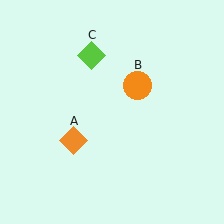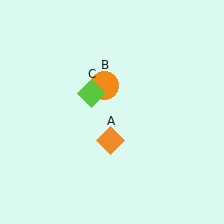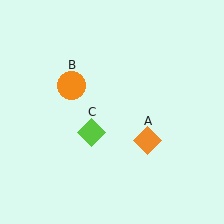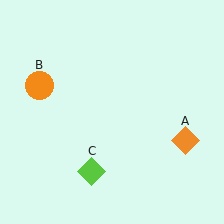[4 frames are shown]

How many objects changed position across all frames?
3 objects changed position: orange diamond (object A), orange circle (object B), lime diamond (object C).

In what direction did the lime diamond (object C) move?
The lime diamond (object C) moved down.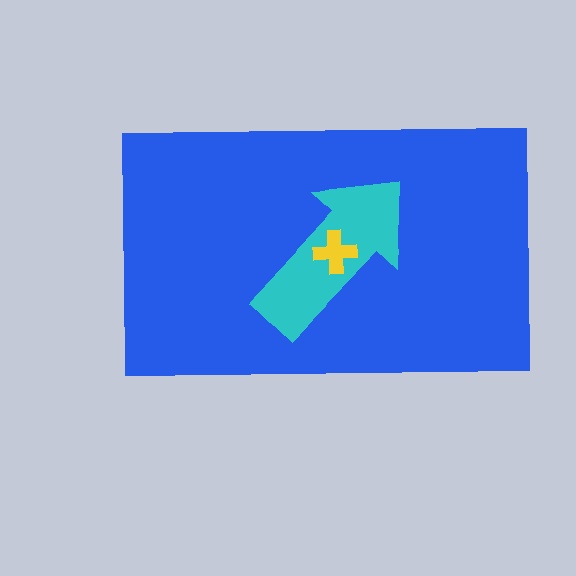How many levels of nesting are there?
3.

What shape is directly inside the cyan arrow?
The yellow cross.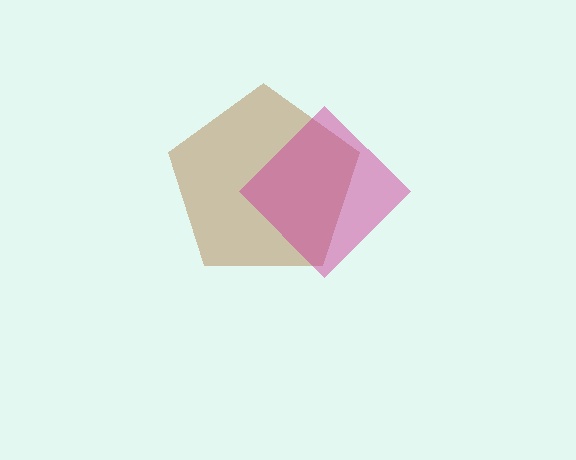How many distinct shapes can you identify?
There are 2 distinct shapes: a brown pentagon, a magenta diamond.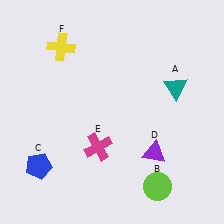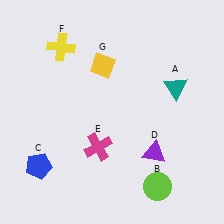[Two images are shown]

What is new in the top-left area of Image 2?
A yellow diamond (G) was added in the top-left area of Image 2.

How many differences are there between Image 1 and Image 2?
There is 1 difference between the two images.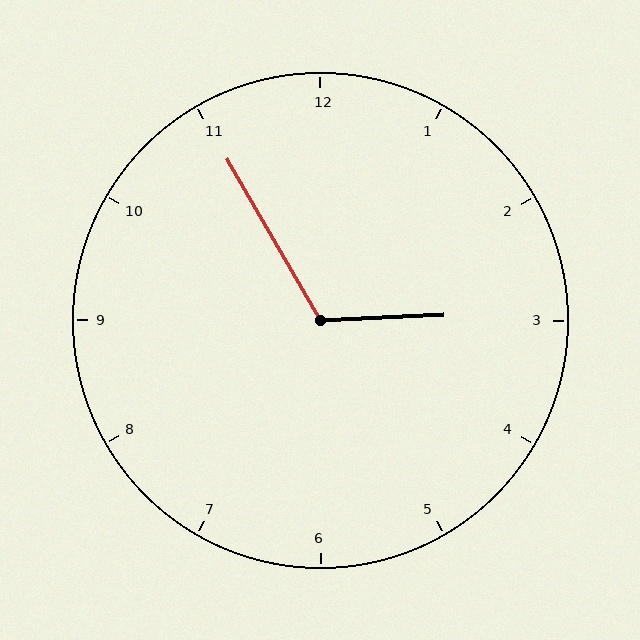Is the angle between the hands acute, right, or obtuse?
It is obtuse.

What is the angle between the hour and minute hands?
Approximately 118 degrees.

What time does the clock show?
2:55.